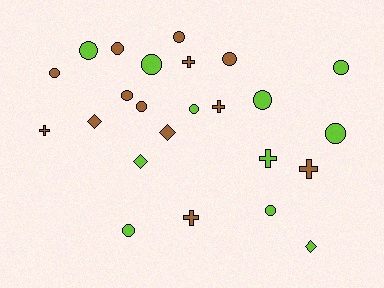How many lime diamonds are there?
There are 2 lime diamonds.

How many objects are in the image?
There are 24 objects.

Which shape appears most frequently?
Circle, with 14 objects.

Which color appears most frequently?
Brown, with 13 objects.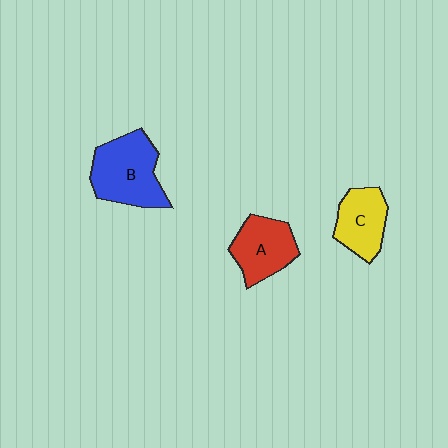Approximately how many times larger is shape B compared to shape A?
Approximately 1.3 times.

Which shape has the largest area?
Shape B (blue).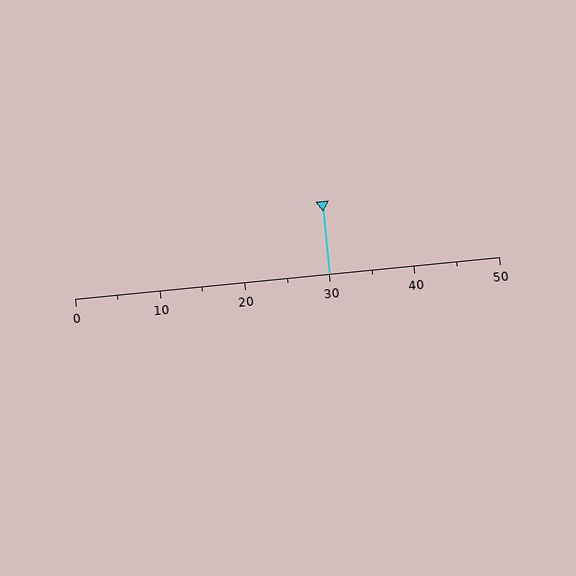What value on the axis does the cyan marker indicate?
The marker indicates approximately 30.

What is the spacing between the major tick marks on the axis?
The major ticks are spaced 10 apart.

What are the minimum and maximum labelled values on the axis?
The axis runs from 0 to 50.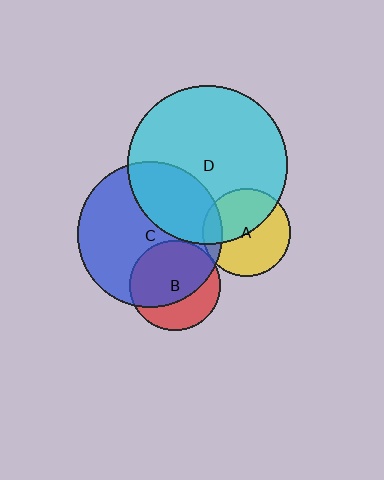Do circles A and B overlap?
Yes.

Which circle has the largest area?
Circle D (cyan).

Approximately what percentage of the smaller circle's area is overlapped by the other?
Approximately 5%.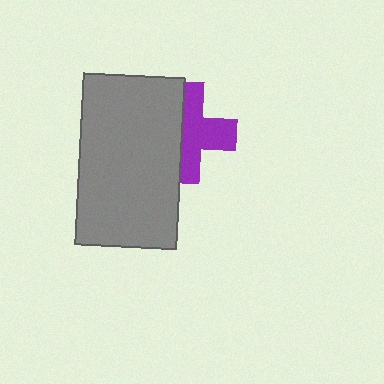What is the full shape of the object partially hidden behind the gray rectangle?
The partially hidden object is a purple cross.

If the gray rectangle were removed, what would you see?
You would see the complete purple cross.